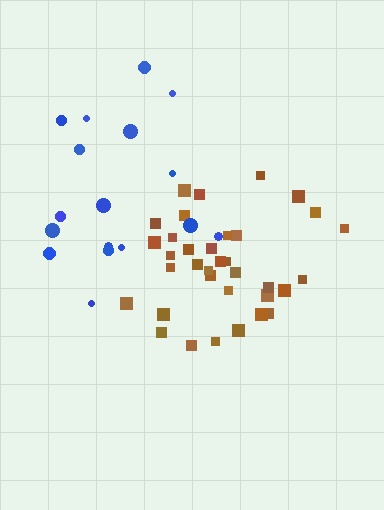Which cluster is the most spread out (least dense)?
Blue.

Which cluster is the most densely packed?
Brown.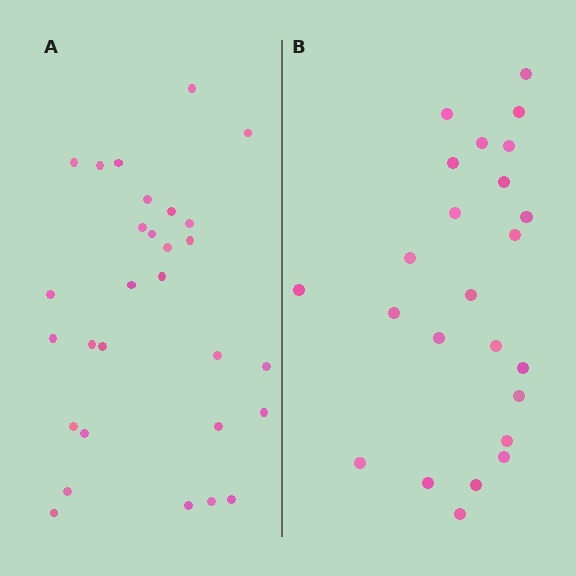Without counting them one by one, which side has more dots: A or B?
Region A (the left region) has more dots.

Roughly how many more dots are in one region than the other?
Region A has about 5 more dots than region B.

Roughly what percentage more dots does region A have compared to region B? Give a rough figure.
About 20% more.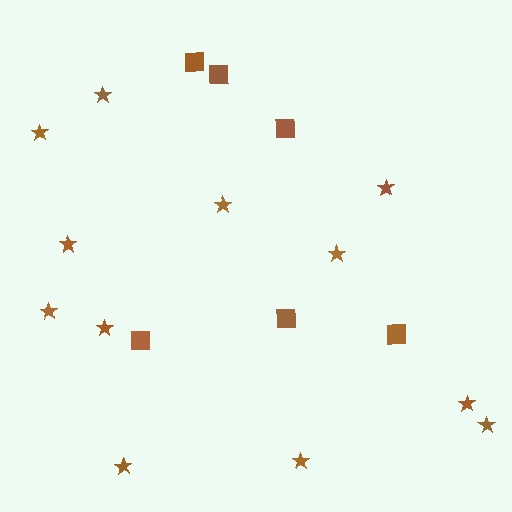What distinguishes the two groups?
There are 2 groups: one group of stars (12) and one group of squares (6).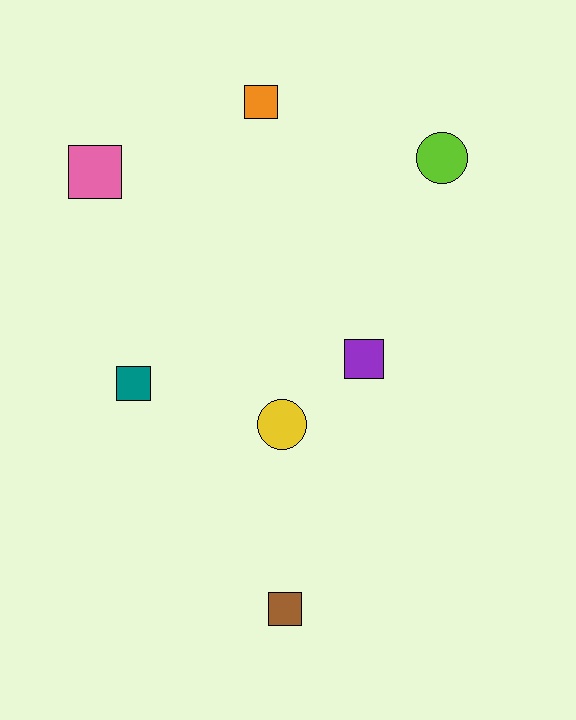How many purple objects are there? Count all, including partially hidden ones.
There is 1 purple object.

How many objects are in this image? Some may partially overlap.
There are 7 objects.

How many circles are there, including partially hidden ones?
There are 2 circles.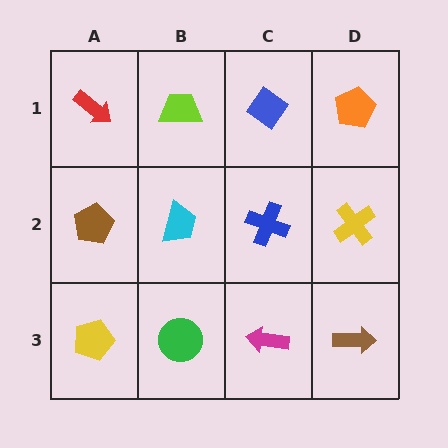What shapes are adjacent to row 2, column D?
An orange pentagon (row 1, column D), a brown arrow (row 3, column D), a blue cross (row 2, column C).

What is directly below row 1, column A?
A brown pentagon.